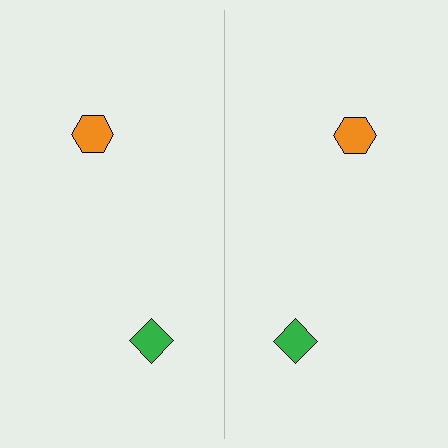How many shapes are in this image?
There are 4 shapes in this image.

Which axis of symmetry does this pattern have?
The pattern has a vertical axis of symmetry running through the center of the image.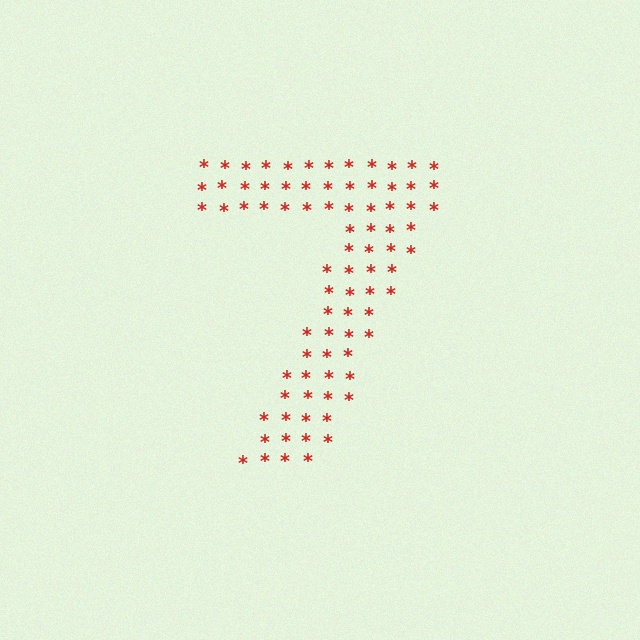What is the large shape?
The large shape is the digit 7.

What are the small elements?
The small elements are asterisks.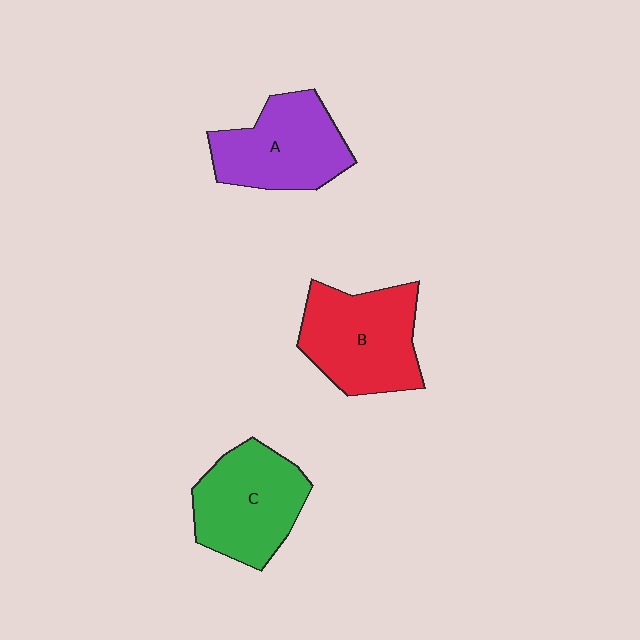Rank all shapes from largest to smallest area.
From largest to smallest: B (red), C (green), A (purple).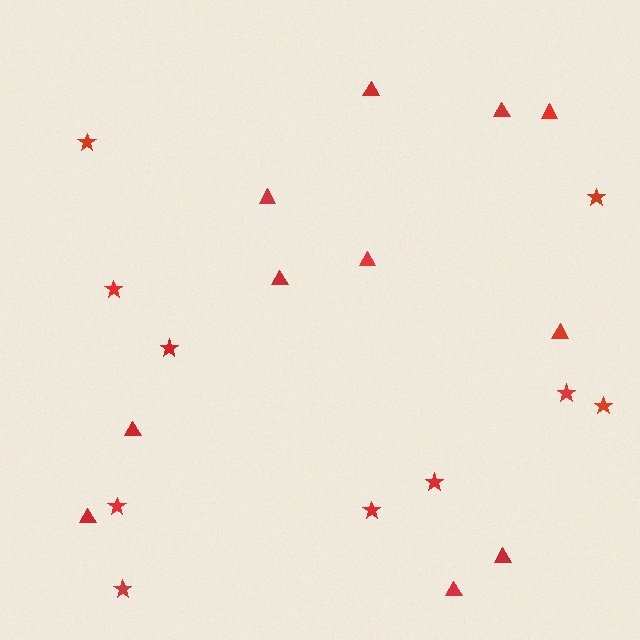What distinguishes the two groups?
There are 2 groups: one group of stars (10) and one group of triangles (11).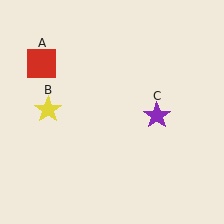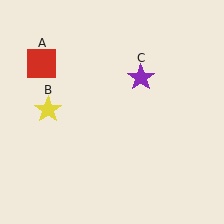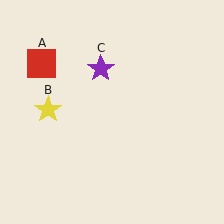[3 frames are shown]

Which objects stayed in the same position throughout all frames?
Red square (object A) and yellow star (object B) remained stationary.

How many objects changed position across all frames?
1 object changed position: purple star (object C).